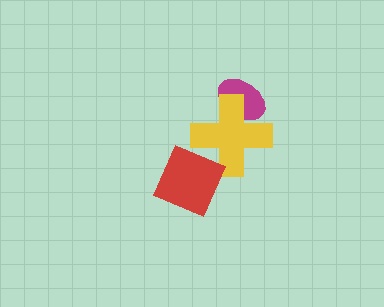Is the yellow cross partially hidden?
Yes, it is partially covered by another shape.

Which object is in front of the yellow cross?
The red diamond is in front of the yellow cross.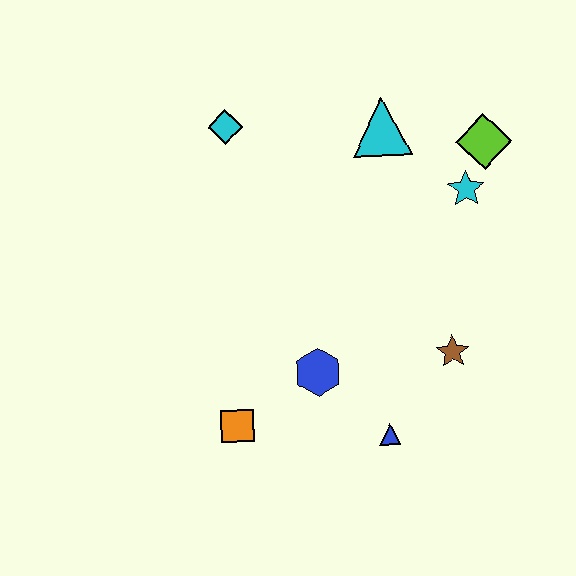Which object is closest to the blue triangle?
The blue hexagon is closest to the blue triangle.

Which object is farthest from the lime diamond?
The orange square is farthest from the lime diamond.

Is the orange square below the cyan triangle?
Yes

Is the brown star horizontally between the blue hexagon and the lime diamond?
Yes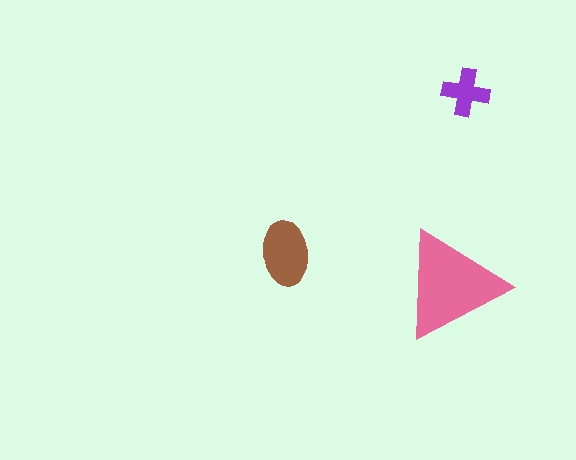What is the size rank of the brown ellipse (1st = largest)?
2nd.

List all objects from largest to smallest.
The pink triangle, the brown ellipse, the purple cross.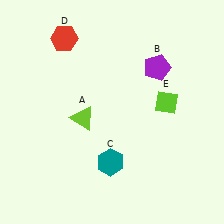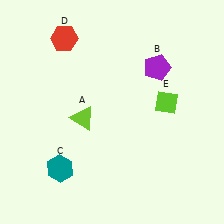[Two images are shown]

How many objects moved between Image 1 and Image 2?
1 object moved between the two images.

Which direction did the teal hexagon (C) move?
The teal hexagon (C) moved left.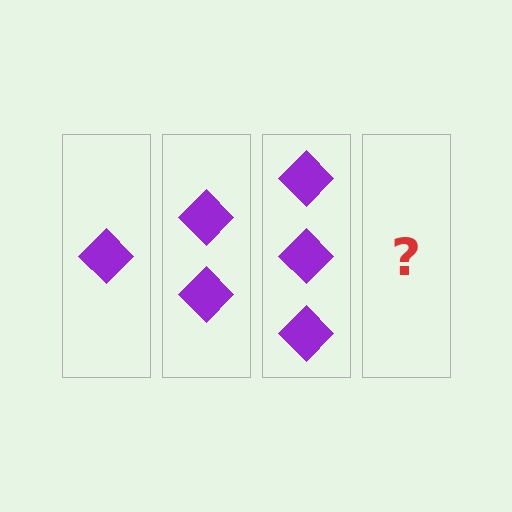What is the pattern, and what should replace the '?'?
The pattern is that each step adds one more diamond. The '?' should be 4 diamonds.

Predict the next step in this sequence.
The next step is 4 diamonds.